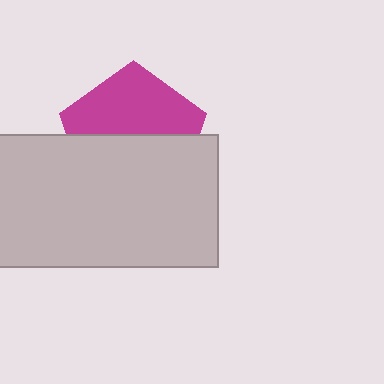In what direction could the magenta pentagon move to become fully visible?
The magenta pentagon could move up. That would shift it out from behind the light gray rectangle entirely.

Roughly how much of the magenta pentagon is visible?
About half of it is visible (roughly 48%).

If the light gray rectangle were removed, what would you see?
You would see the complete magenta pentagon.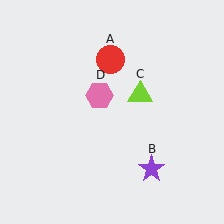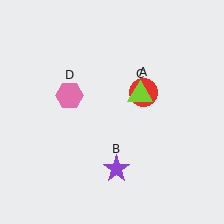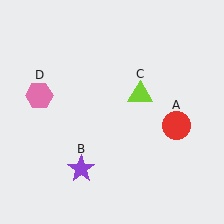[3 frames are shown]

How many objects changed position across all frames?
3 objects changed position: red circle (object A), purple star (object B), pink hexagon (object D).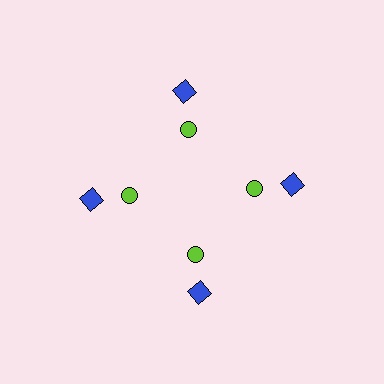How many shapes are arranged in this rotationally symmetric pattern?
There are 8 shapes, arranged in 4 groups of 2.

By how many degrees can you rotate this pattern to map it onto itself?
The pattern maps onto itself every 90 degrees of rotation.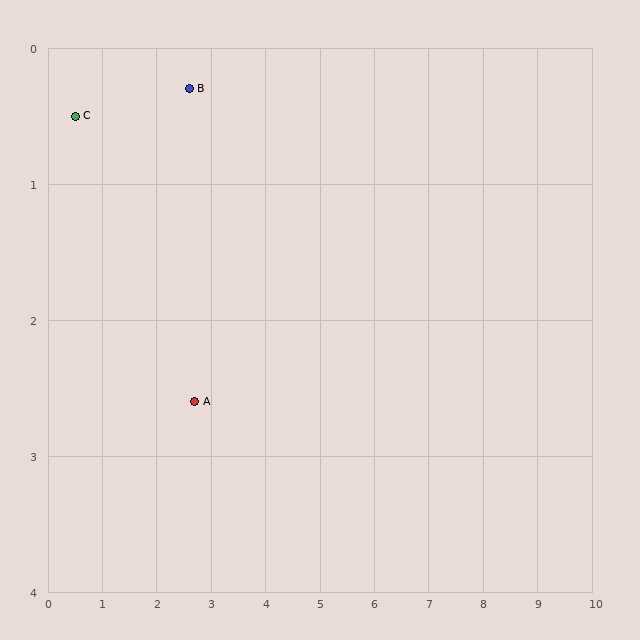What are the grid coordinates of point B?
Point B is at approximately (2.6, 0.3).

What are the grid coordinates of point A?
Point A is at approximately (2.7, 2.6).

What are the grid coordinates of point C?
Point C is at approximately (0.5, 0.5).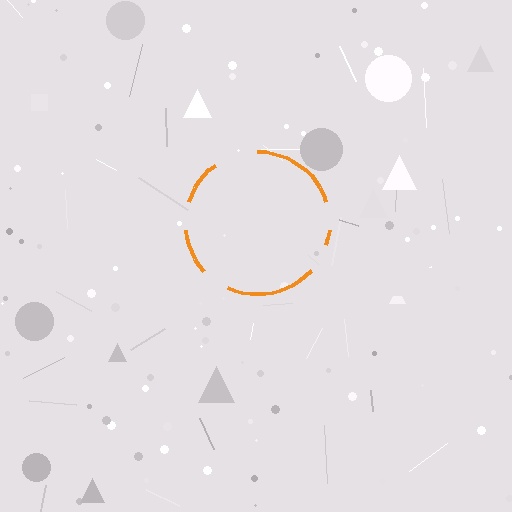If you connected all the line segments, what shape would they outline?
They would outline a circle.